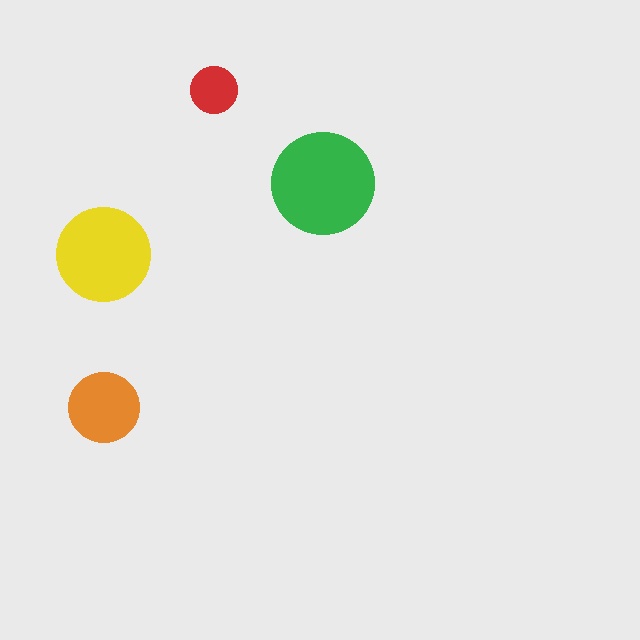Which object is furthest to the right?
The green circle is rightmost.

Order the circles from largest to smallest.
the green one, the yellow one, the orange one, the red one.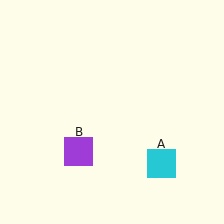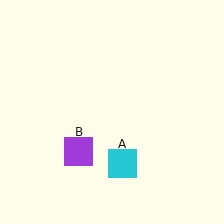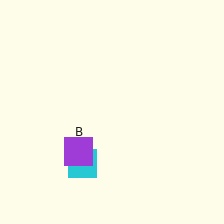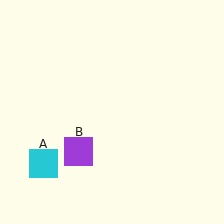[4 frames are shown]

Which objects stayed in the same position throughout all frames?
Purple square (object B) remained stationary.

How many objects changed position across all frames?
1 object changed position: cyan square (object A).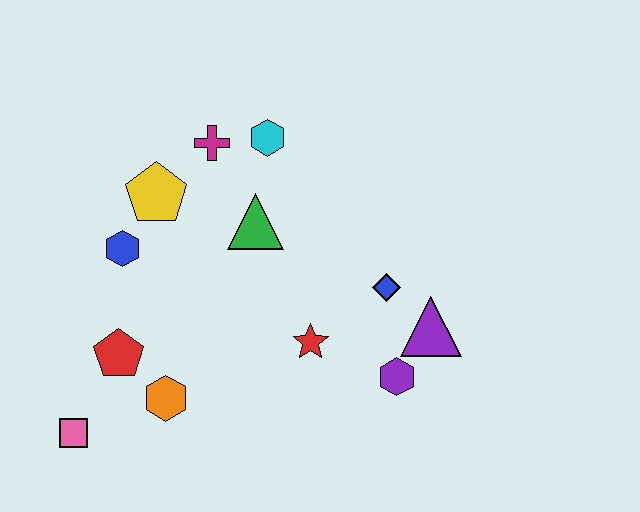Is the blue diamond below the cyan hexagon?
Yes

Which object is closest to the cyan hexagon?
The magenta cross is closest to the cyan hexagon.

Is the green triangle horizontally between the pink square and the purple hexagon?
Yes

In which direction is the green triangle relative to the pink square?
The green triangle is above the pink square.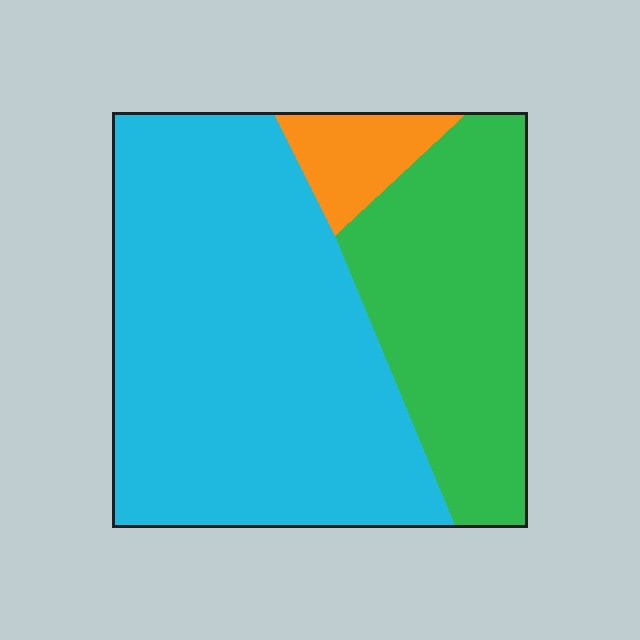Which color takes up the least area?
Orange, at roughly 5%.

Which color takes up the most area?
Cyan, at roughly 60%.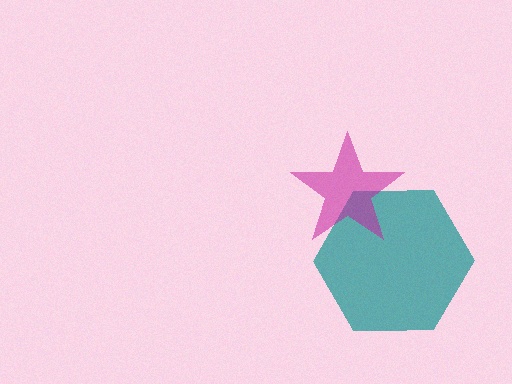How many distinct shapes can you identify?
There are 2 distinct shapes: a teal hexagon, a magenta star.